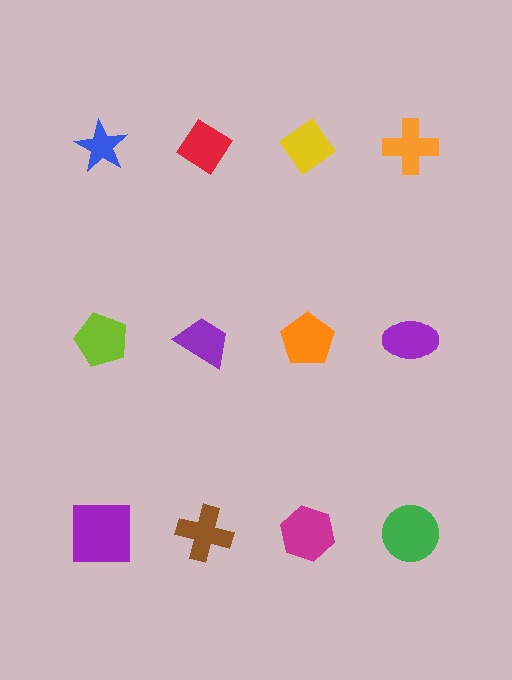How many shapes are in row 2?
4 shapes.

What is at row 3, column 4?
A green circle.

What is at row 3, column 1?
A purple square.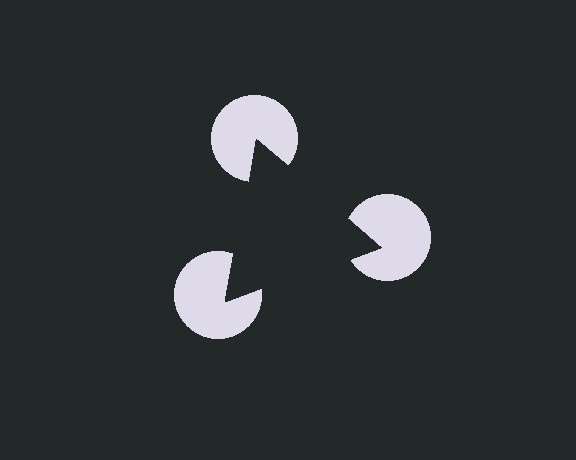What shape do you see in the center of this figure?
An illusory triangle — its edges are inferred from the aligned wedge cuts in the pac-man discs, not physically drawn.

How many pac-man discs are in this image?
There are 3 — one at each vertex of the illusory triangle.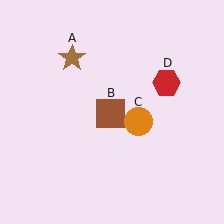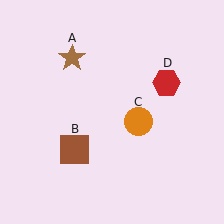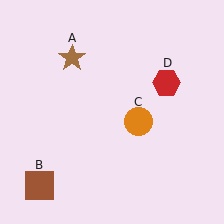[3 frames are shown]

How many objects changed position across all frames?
1 object changed position: brown square (object B).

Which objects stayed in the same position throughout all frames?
Brown star (object A) and orange circle (object C) and red hexagon (object D) remained stationary.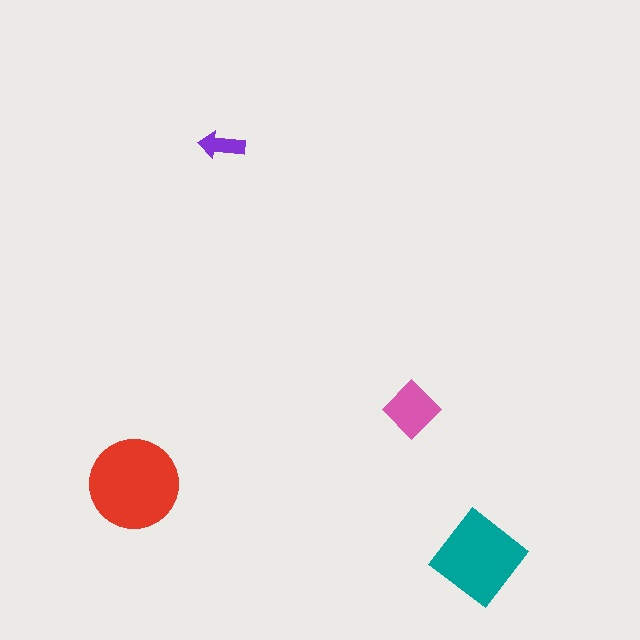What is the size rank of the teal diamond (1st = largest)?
2nd.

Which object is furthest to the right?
The teal diamond is rightmost.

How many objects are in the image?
There are 4 objects in the image.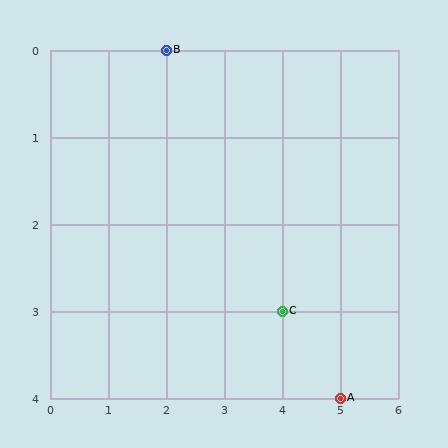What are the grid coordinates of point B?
Point B is at grid coordinates (2, 0).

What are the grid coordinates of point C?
Point C is at grid coordinates (4, 3).